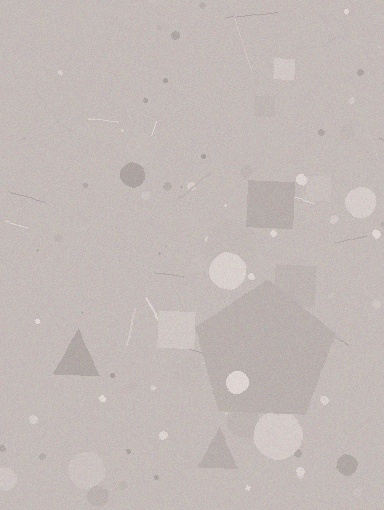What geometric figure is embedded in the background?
A pentagon is embedded in the background.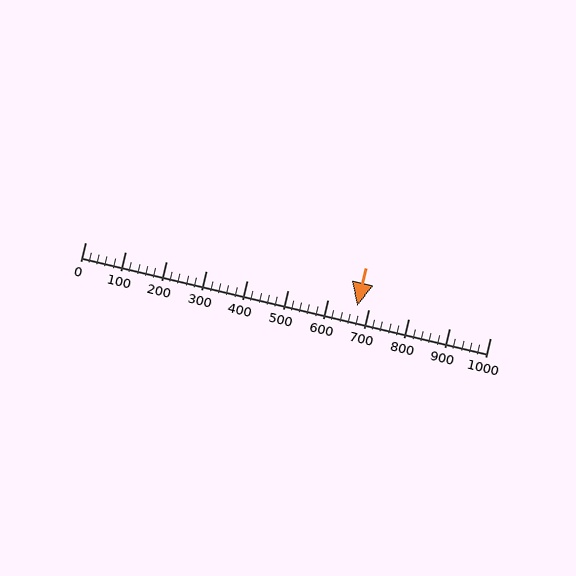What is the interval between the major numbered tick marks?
The major tick marks are spaced 100 units apart.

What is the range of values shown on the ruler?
The ruler shows values from 0 to 1000.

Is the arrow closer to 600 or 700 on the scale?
The arrow is closer to 700.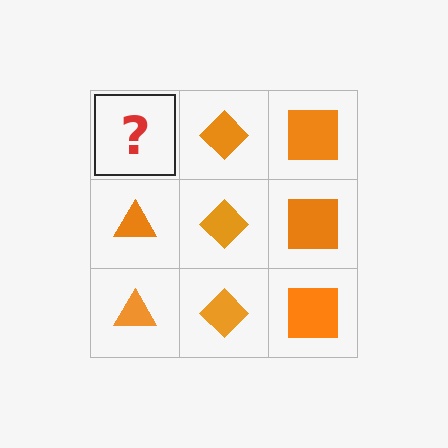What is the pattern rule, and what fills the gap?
The rule is that each column has a consistent shape. The gap should be filled with an orange triangle.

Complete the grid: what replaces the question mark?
The question mark should be replaced with an orange triangle.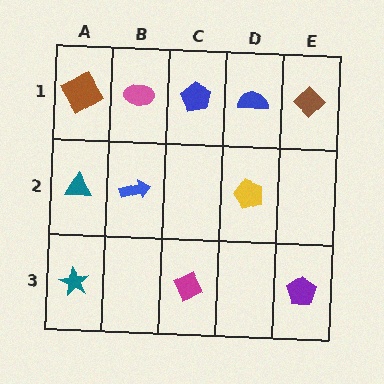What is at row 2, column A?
A teal triangle.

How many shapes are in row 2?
3 shapes.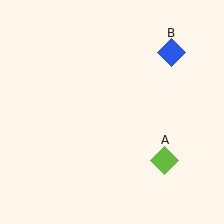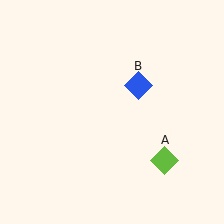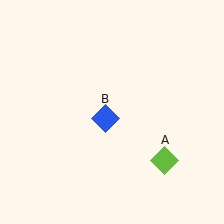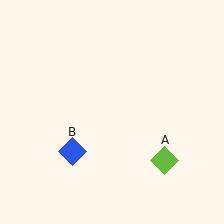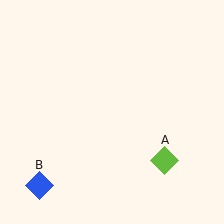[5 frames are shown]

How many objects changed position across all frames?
1 object changed position: blue diamond (object B).